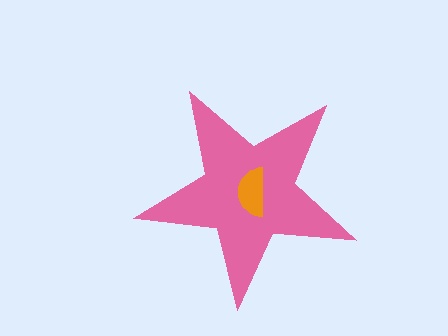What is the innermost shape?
The orange semicircle.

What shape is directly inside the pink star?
The orange semicircle.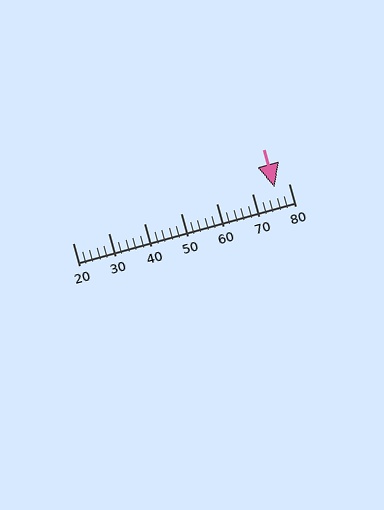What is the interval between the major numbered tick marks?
The major tick marks are spaced 10 units apart.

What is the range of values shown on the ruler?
The ruler shows values from 20 to 80.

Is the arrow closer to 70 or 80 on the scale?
The arrow is closer to 80.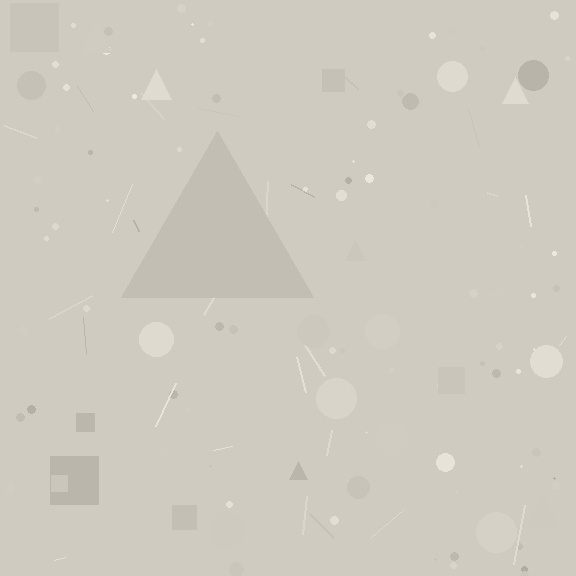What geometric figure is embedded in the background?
A triangle is embedded in the background.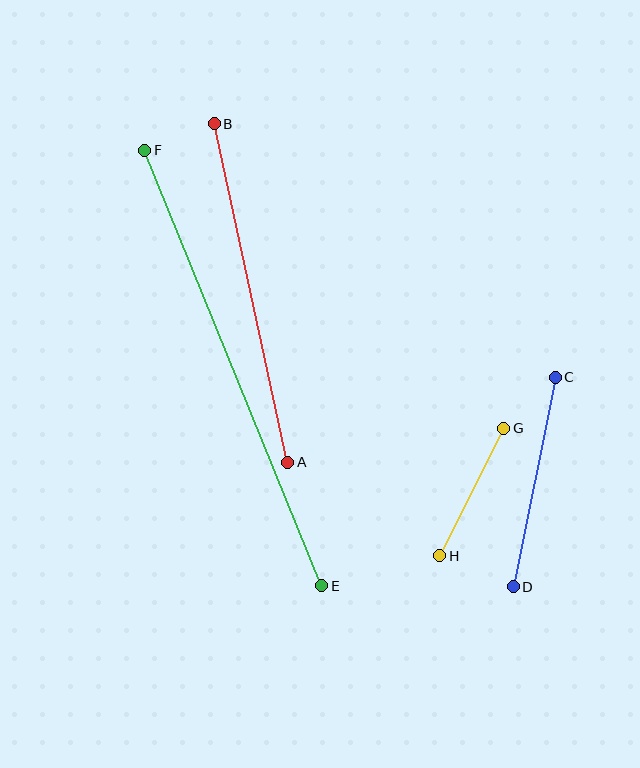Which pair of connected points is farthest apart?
Points E and F are farthest apart.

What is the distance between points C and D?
The distance is approximately 214 pixels.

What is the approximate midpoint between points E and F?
The midpoint is at approximately (233, 368) pixels.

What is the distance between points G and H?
The distance is approximately 143 pixels.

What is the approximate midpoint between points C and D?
The midpoint is at approximately (534, 482) pixels.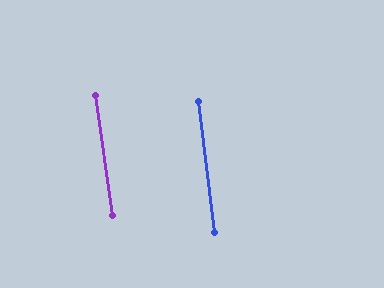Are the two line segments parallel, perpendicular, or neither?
Parallel — their directions differ by only 1.6°.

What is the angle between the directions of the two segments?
Approximately 2 degrees.